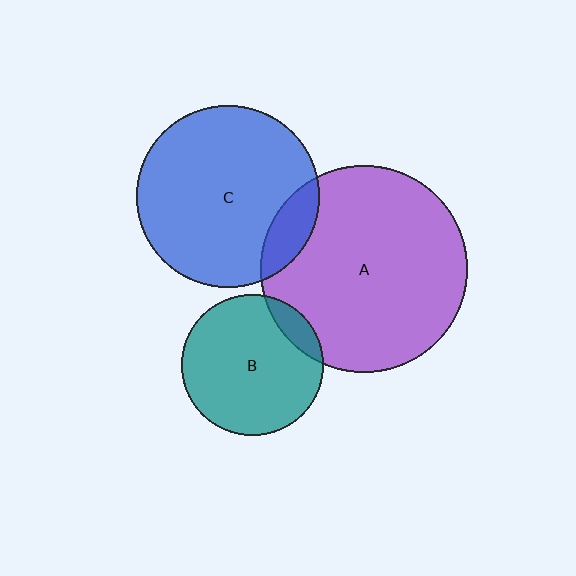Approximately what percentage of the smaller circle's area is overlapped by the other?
Approximately 15%.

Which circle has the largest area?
Circle A (purple).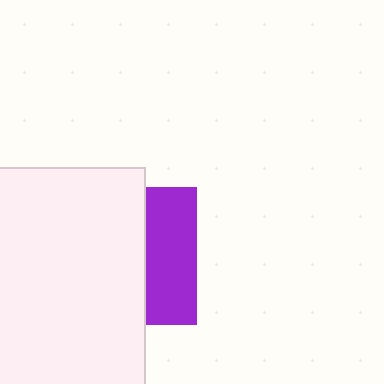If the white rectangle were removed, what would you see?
You would see the complete purple square.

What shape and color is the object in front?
The object in front is a white rectangle.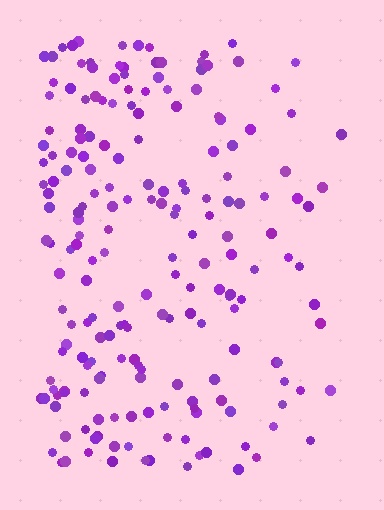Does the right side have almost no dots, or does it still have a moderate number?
Still a moderate number, just noticeably fewer than the left.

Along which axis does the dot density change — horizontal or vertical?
Horizontal.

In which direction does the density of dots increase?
From right to left, with the left side densest.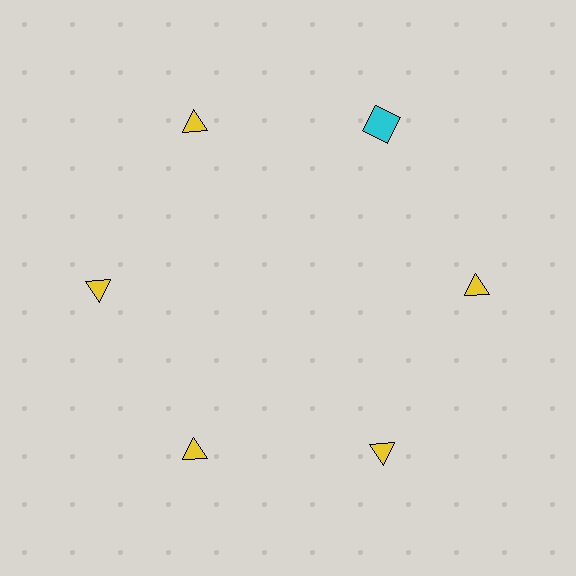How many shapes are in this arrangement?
There are 6 shapes arranged in a ring pattern.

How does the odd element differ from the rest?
It differs in both color (cyan instead of yellow) and shape (square instead of triangle).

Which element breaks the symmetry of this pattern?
The cyan square at roughly the 1 o'clock position breaks the symmetry. All other shapes are yellow triangles.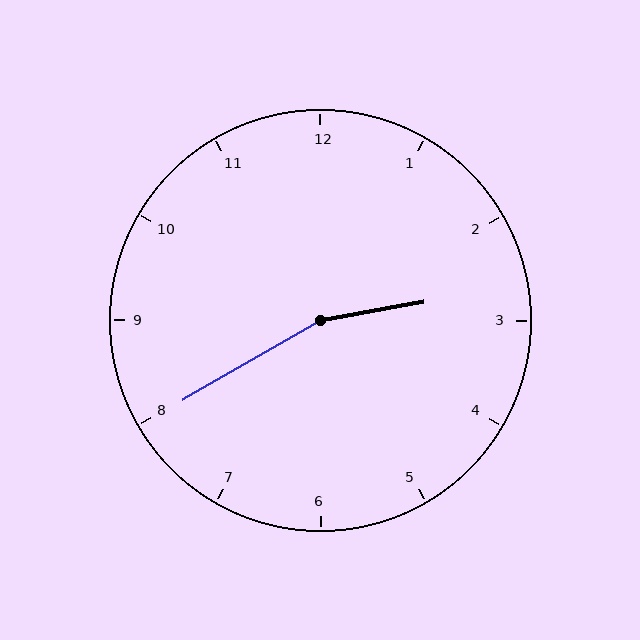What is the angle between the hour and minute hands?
Approximately 160 degrees.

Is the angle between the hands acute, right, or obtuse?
It is obtuse.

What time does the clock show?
2:40.